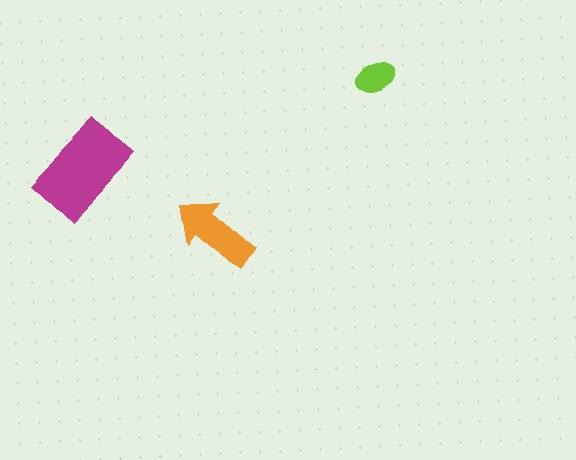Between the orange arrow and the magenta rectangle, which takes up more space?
The magenta rectangle.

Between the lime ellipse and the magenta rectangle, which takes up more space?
The magenta rectangle.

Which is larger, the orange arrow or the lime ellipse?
The orange arrow.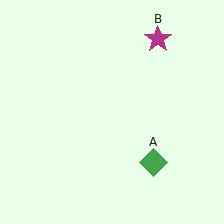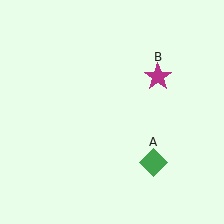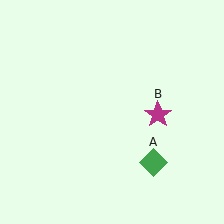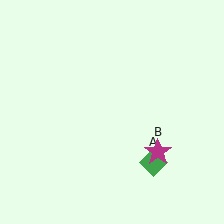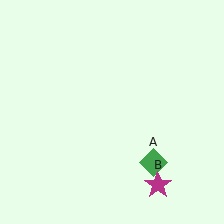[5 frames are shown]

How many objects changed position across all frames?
1 object changed position: magenta star (object B).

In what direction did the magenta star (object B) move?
The magenta star (object B) moved down.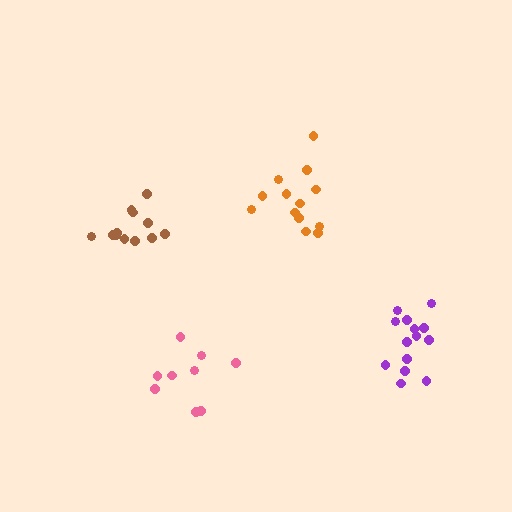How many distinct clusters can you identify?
There are 4 distinct clusters.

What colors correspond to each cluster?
The clusters are colored: purple, orange, pink, brown.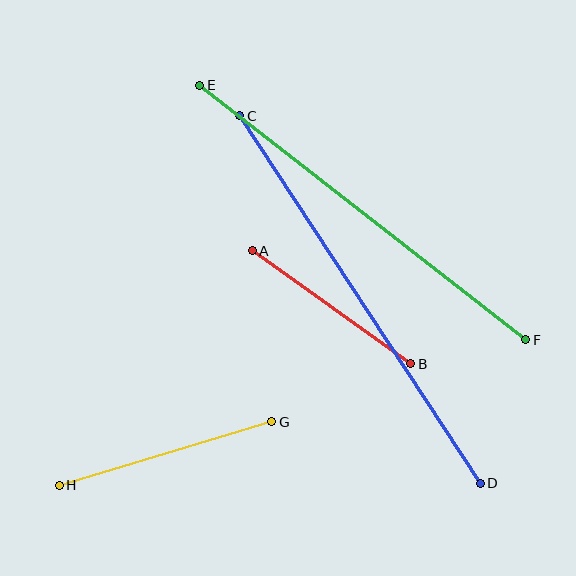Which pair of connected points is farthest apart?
Points C and D are farthest apart.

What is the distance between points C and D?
The distance is approximately 439 pixels.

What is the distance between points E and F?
The distance is approximately 414 pixels.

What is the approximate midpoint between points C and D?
The midpoint is at approximately (360, 300) pixels.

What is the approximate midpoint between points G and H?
The midpoint is at approximately (166, 454) pixels.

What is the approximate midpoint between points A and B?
The midpoint is at approximately (331, 307) pixels.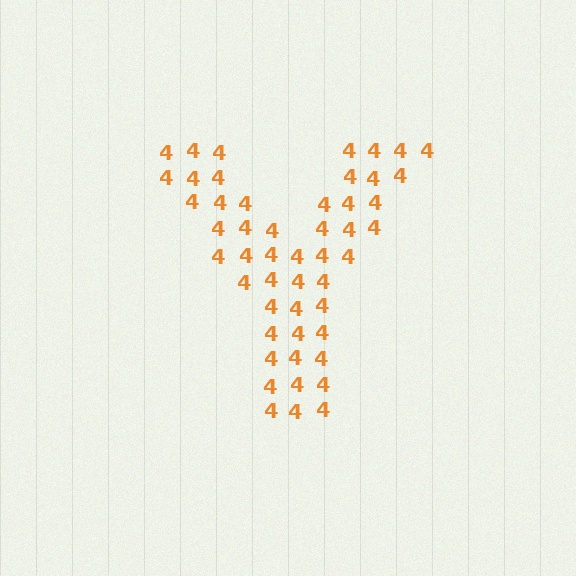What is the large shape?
The large shape is the letter Y.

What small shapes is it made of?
It is made of small digit 4's.